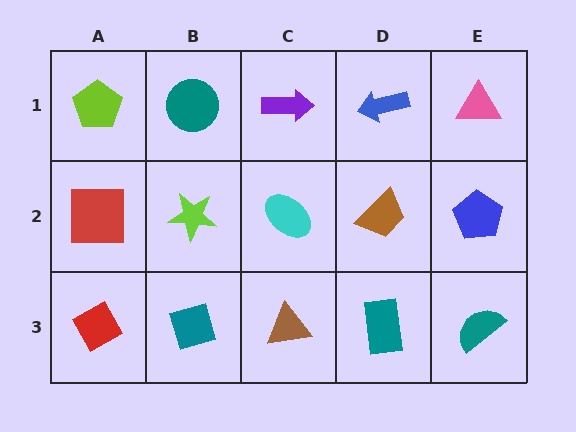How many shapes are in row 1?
5 shapes.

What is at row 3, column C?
A brown triangle.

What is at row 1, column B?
A teal circle.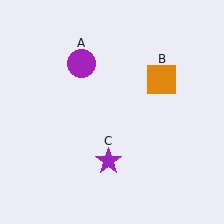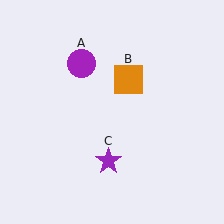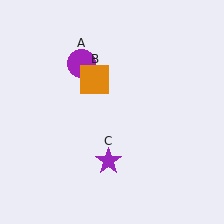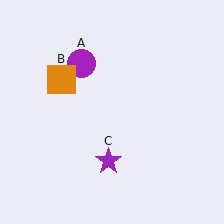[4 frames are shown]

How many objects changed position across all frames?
1 object changed position: orange square (object B).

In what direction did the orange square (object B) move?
The orange square (object B) moved left.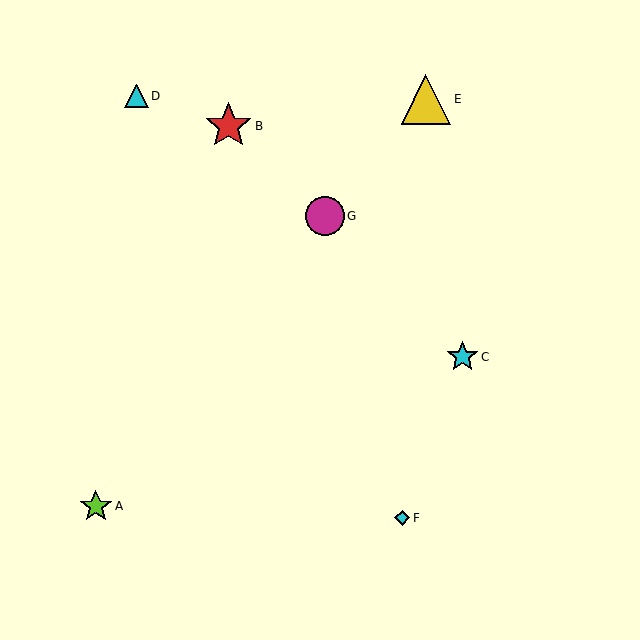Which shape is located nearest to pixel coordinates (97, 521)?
The lime star (labeled A) at (96, 506) is nearest to that location.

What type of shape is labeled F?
Shape F is a cyan diamond.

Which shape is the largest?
The yellow triangle (labeled E) is the largest.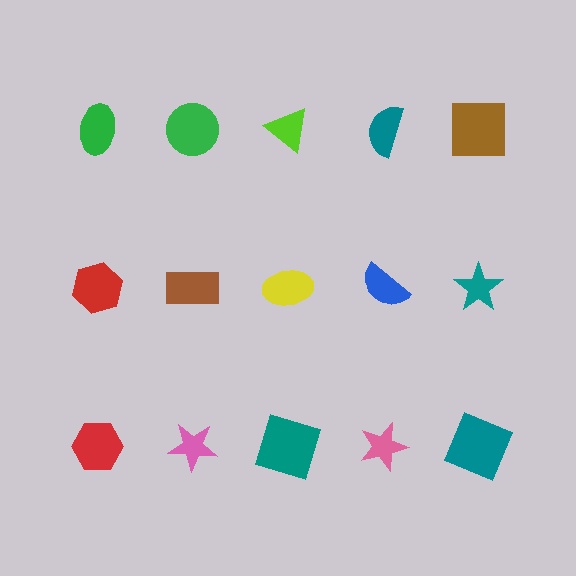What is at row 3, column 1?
A red hexagon.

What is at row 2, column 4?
A blue semicircle.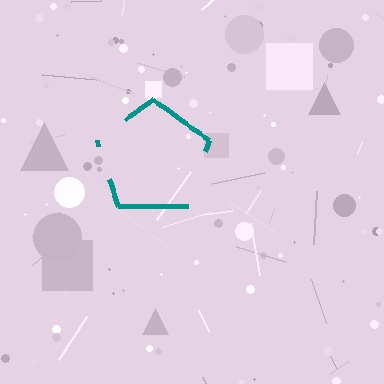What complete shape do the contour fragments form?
The contour fragments form a pentagon.